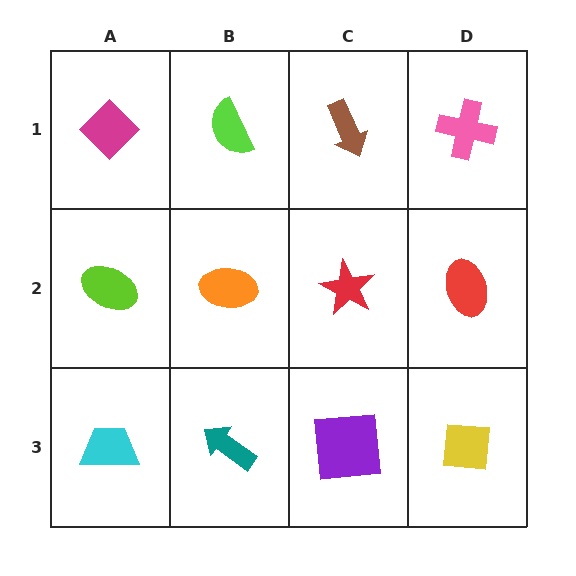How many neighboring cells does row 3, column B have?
3.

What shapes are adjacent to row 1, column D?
A red ellipse (row 2, column D), a brown arrow (row 1, column C).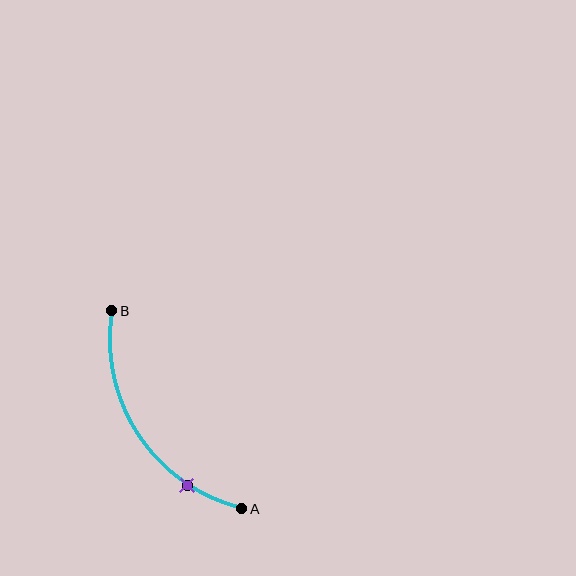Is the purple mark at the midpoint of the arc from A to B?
No. The purple mark lies on the arc but is closer to endpoint A. The arc midpoint would be at the point on the curve equidistant along the arc from both A and B.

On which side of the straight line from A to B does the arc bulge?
The arc bulges to the left of the straight line connecting A and B.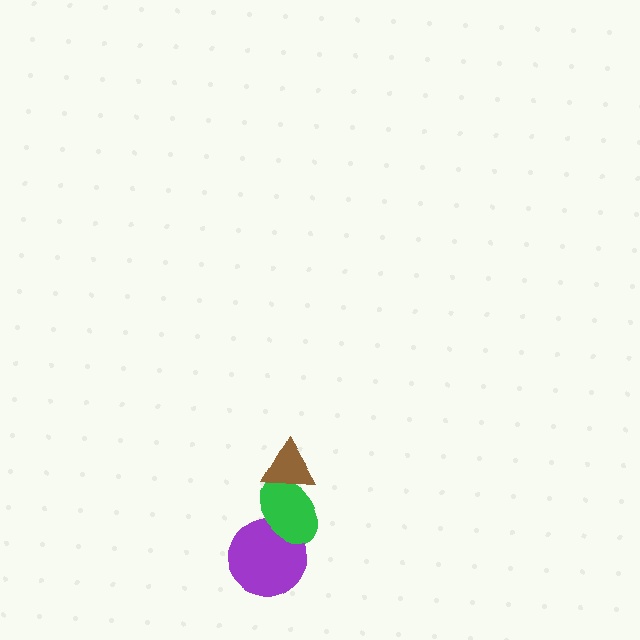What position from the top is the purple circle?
The purple circle is 3rd from the top.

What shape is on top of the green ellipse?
The brown triangle is on top of the green ellipse.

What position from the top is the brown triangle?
The brown triangle is 1st from the top.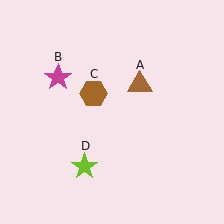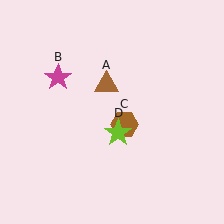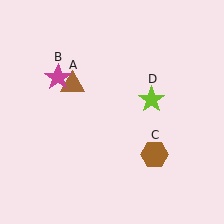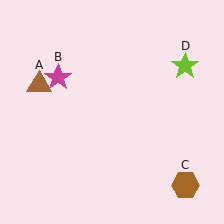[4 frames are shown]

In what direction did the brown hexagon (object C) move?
The brown hexagon (object C) moved down and to the right.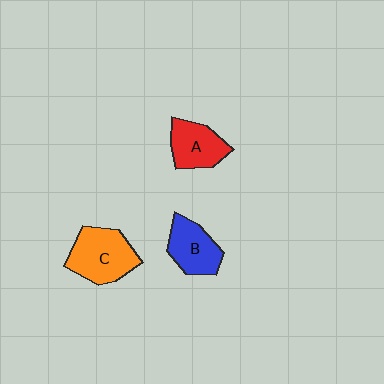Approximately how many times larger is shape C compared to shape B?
Approximately 1.3 times.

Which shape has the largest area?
Shape C (orange).